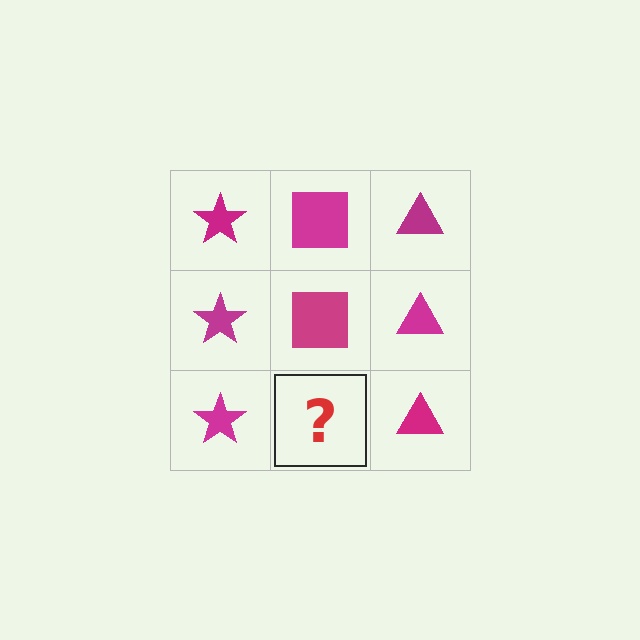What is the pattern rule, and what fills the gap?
The rule is that each column has a consistent shape. The gap should be filled with a magenta square.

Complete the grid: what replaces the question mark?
The question mark should be replaced with a magenta square.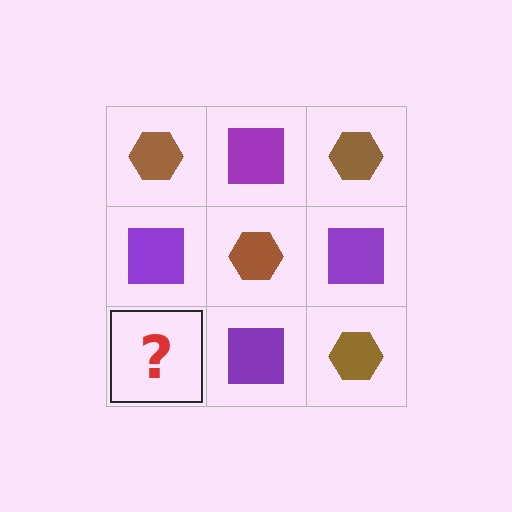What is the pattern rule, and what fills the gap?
The rule is that it alternates brown hexagon and purple square in a checkerboard pattern. The gap should be filled with a brown hexagon.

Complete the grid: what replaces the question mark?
The question mark should be replaced with a brown hexagon.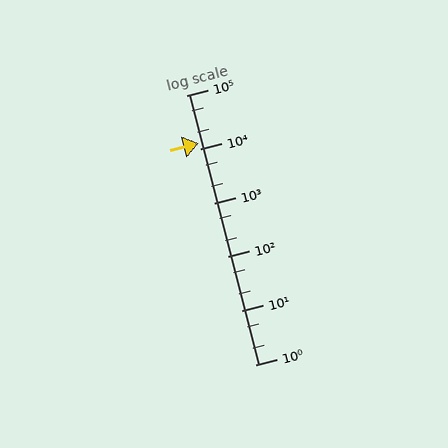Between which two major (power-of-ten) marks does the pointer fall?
The pointer is between 10000 and 100000.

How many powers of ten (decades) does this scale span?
The scale spans 5 decades, from 1 to 100000.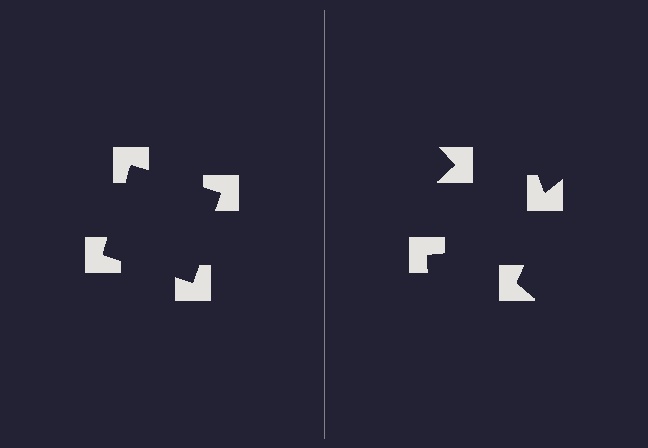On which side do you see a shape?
An illusory square appears on the left side. On the right side the wedge cuts are rotated, so no coherent shape forms.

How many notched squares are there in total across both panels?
8 — 4 on each side.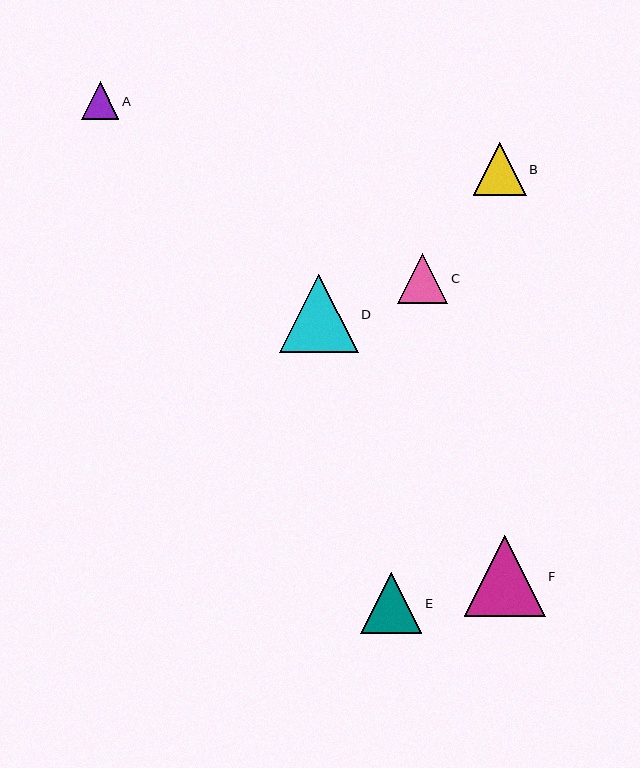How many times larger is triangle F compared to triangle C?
Triangle F is approximately 1.6 times the size of triangle C.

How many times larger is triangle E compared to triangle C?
Triangle E is approximately 1.2 times the size of triangle C.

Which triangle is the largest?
Triangle F is the largest with a size of approximately 81 pixels.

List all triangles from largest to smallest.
From largest to smallest: F, D, E, B, C, A.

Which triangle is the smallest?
Triangle A is the smallest with a size of approximately 37 pixels.